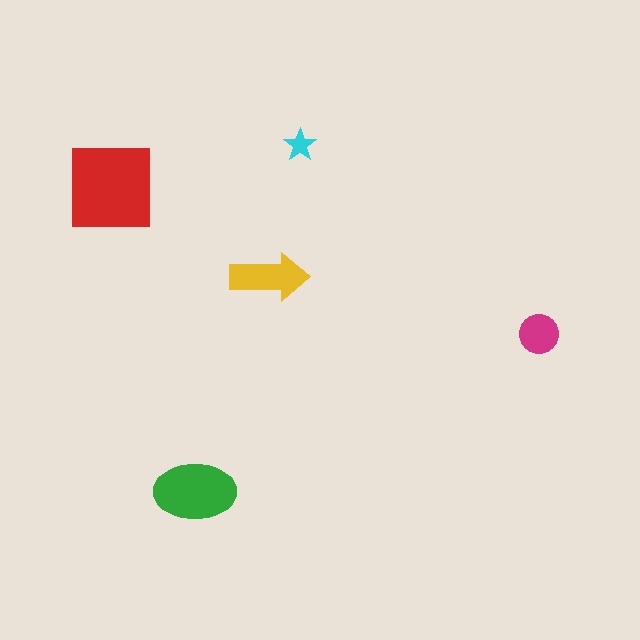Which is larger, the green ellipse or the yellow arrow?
The green ellipse.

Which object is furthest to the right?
The magenta circle is rightmost.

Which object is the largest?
The red square.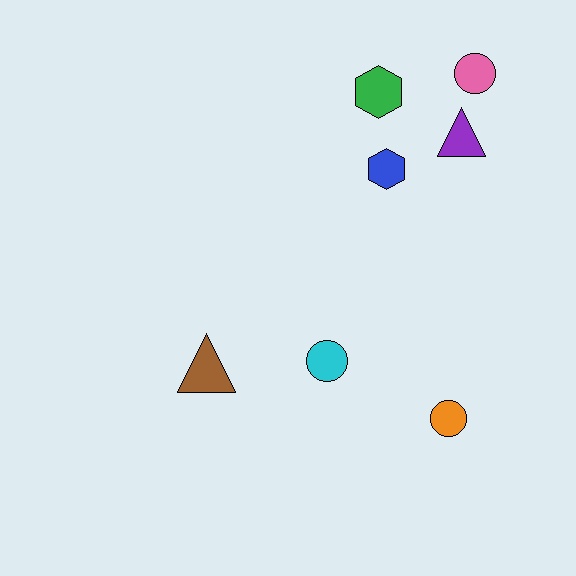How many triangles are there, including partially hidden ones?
There are 2 triangles.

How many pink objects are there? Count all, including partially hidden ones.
There is 1 pink object.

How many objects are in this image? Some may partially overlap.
There are 7 objects.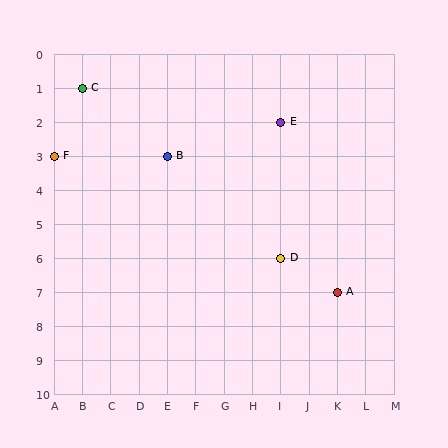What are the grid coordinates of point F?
Point F is at grid coordinates (A, 3).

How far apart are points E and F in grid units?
Points E and F are 8 columns and 1 row apart (about 8.1 grid units diagonally).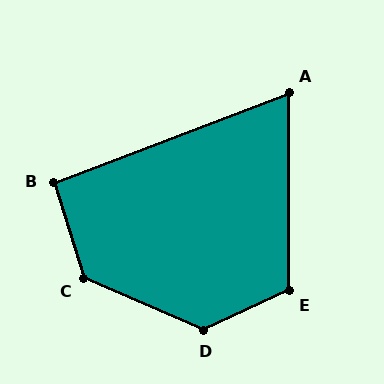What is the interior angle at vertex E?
Approximately 115 degrees (obtuse).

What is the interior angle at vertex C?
Approximately 131 degrees (obtuse).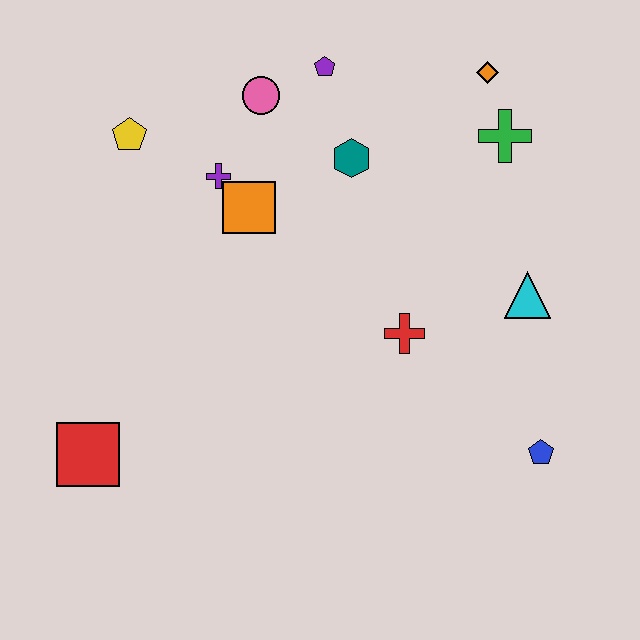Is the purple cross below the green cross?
Yes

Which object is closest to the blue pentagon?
The cyan triangle is closest to the blue pentagon.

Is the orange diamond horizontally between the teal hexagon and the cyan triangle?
Yes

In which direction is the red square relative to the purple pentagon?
The red square is below the purple pentagon.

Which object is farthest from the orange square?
The blue pentagon is farthest from the orange square.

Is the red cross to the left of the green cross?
Yes